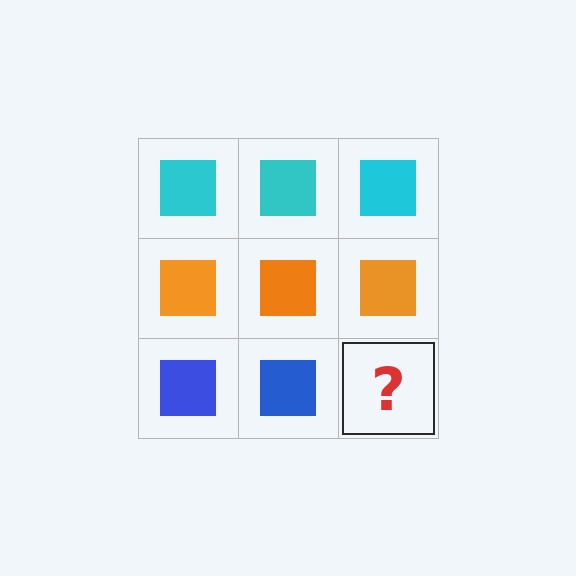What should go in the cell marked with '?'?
The missing cell should contain a blue square.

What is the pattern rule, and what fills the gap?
The rule is that each row has a consistent color. The gap should be filled with a blue square.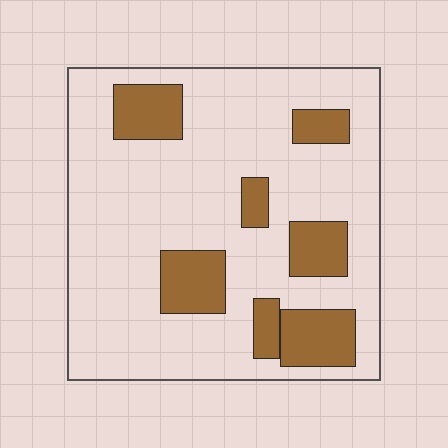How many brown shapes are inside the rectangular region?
7.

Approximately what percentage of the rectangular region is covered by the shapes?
Approximately 20%.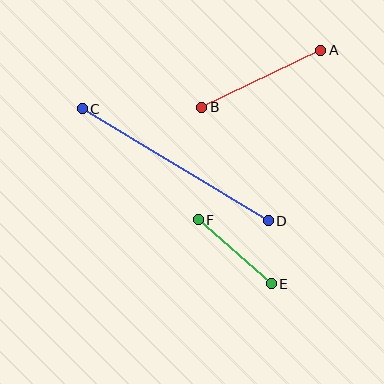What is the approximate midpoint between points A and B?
The midpoint is at approximately (261, 79) pixels.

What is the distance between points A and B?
The distance is approximately 132 pixels.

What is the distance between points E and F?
The distance is approximately 97 pixels.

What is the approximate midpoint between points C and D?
The midpoint is at approximately (175, 165) pixels.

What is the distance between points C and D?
The distance is approximately 217 pixels.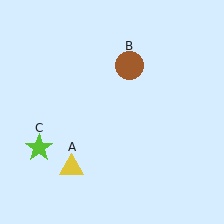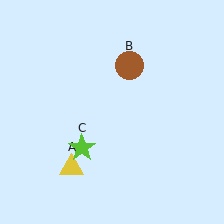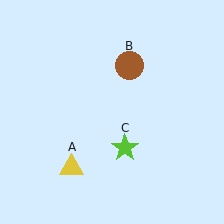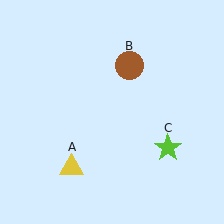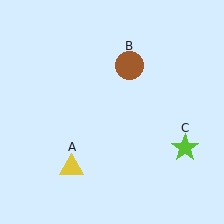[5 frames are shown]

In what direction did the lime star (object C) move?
The lime star (object C) moved right.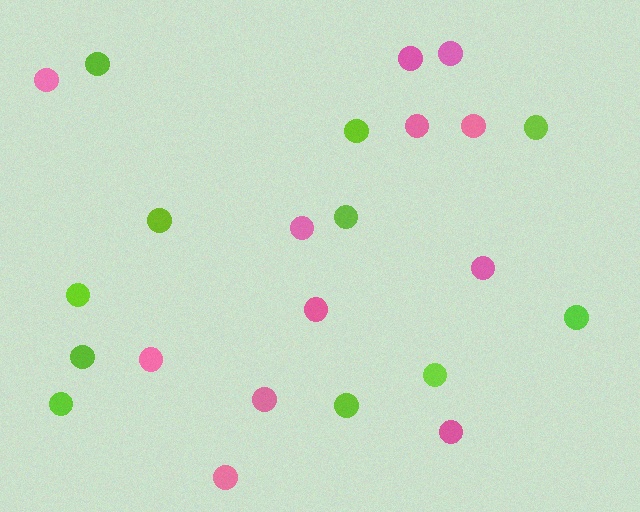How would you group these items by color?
There are 2 groups: one group of pink circles (12) and one group of lime circles (11).